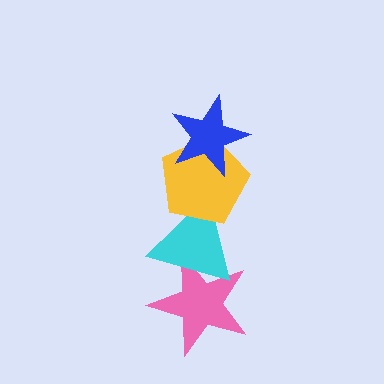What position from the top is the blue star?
The blue star is 1st from the top.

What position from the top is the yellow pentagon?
The yellow pentagon is 2nd from the top.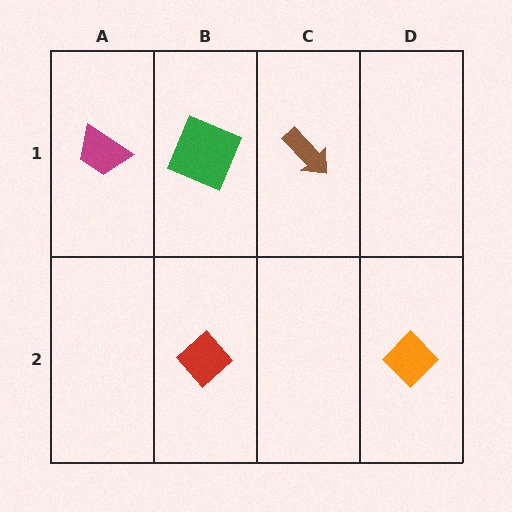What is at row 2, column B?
A red diamond.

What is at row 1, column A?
A magenta trapezoid.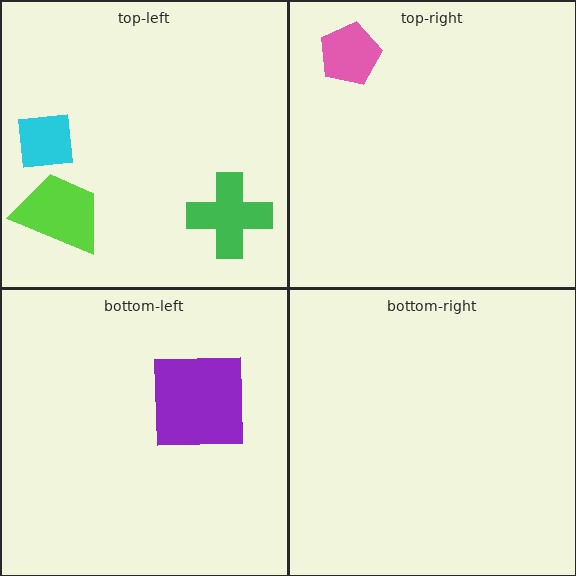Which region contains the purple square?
The bottom-left region.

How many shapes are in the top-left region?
3.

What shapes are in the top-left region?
The cyan square, the green cross, the lime trapezoid.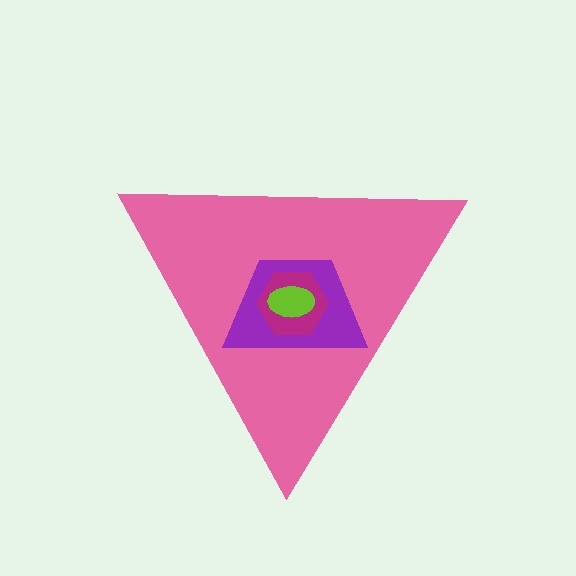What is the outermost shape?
The pink triangle.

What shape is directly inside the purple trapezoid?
The magenta hexagon.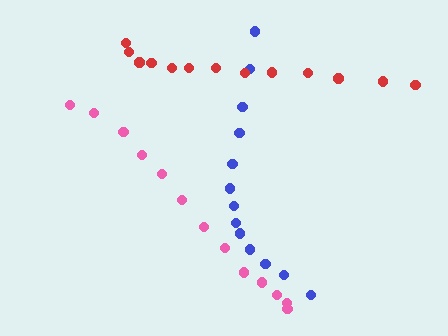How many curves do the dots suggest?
There are 3 distinct paths.